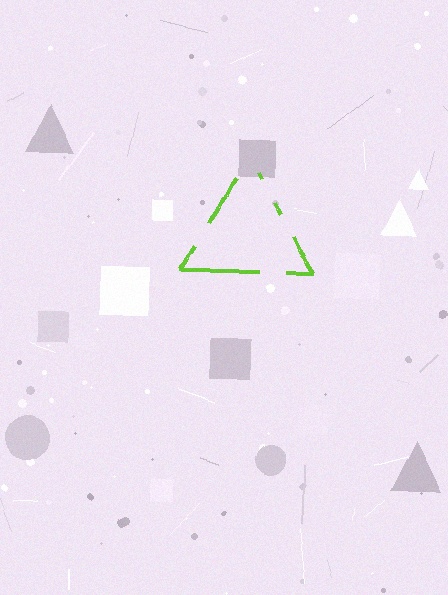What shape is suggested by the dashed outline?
The dashed outline suggests a triangle.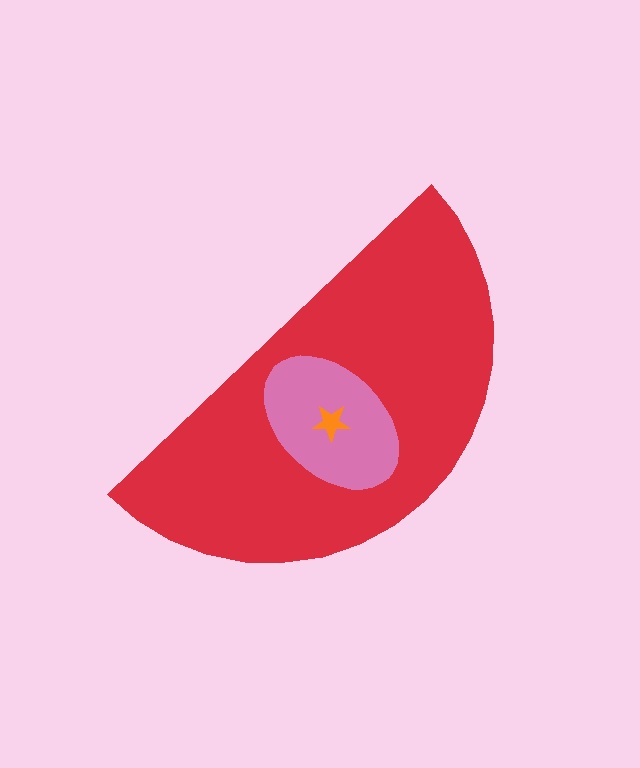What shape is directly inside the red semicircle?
The pink ellipse.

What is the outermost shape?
The red semicircle.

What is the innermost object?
The orange star.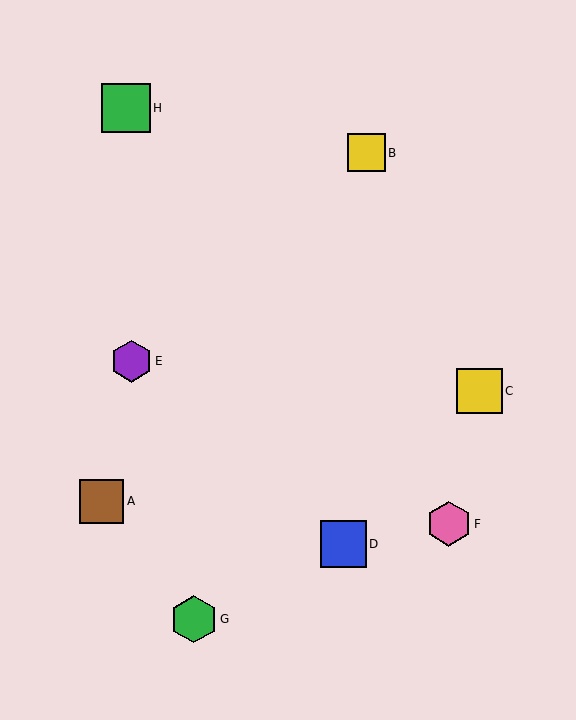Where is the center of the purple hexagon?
The center of the purple hexagon is at (131, 361).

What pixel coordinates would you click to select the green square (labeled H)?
Click at (126, 108) to select the green square H.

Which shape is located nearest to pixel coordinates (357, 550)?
The blue square (labeled D) at (343, 544) is nearest to that location.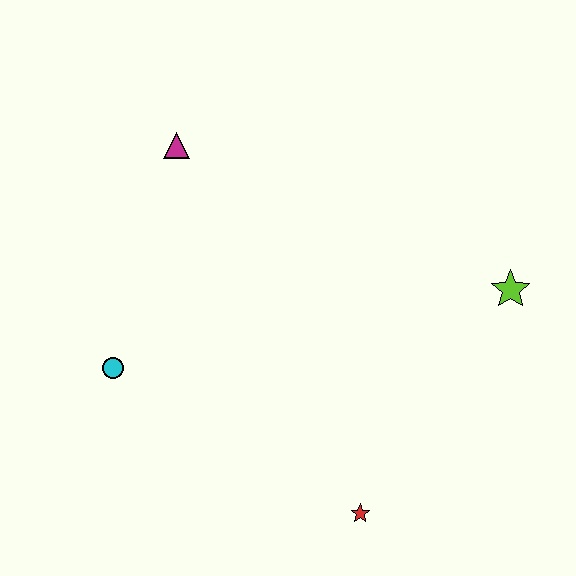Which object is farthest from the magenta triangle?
The red star is farthest from the magenta triangle.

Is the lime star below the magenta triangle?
Yes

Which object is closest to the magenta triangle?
The cyan circle is closest to the magenta triangle.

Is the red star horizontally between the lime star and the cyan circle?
Yes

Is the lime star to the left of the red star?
No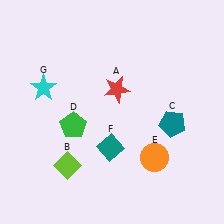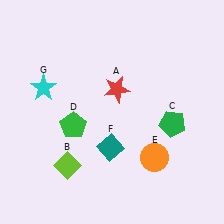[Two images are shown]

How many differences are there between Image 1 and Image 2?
There is 1 difference between the two images.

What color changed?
The pentagon (C) changed from teal in Image 1 to green in Image 2.